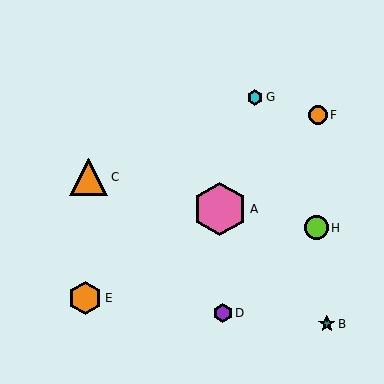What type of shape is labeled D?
Shape D is a purple hexagon.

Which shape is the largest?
The pink hexagon (labeled A) is the largest.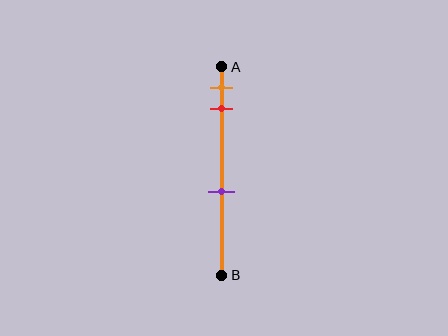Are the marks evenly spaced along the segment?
No, the marks are not evenly spaced.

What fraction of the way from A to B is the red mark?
The red mark is approximately 20% (0.2) of the way from A to B.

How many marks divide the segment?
There are 3 marks dividing the segment.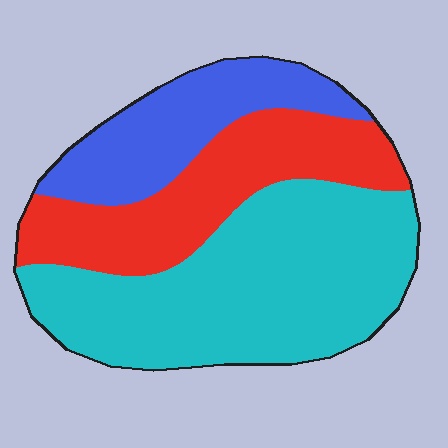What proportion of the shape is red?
Red takes up about one quarter (1/4) of the shape.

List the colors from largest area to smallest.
From largest to smallest: cyan, red, blue.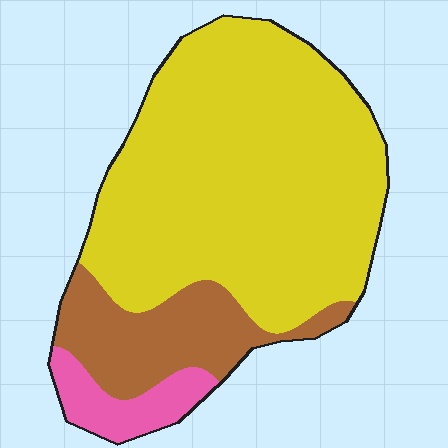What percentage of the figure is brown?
Brown covers around 20% of the figure.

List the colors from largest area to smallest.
From largest to smallest: yellow, brown, pink.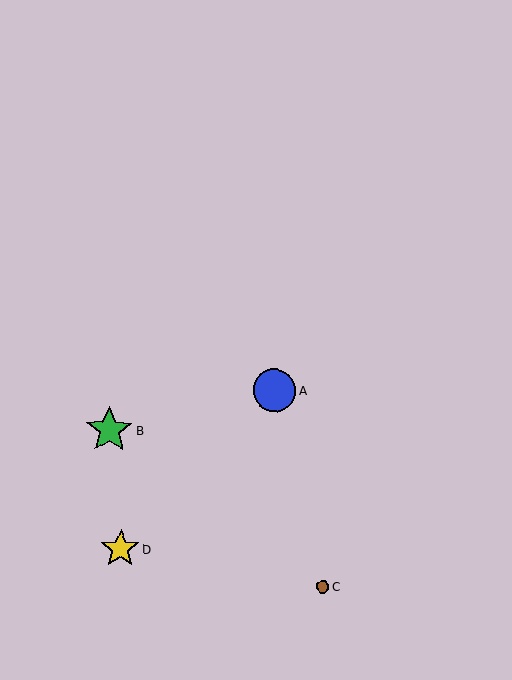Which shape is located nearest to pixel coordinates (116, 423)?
The green star (labeled B) at (109, 430) is nearest to that location.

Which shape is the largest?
The green star (labeled B) is the largest.